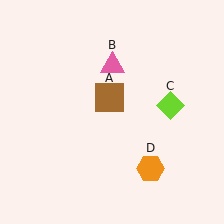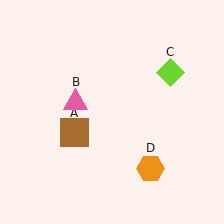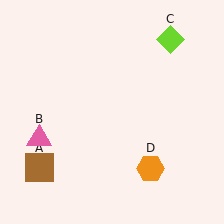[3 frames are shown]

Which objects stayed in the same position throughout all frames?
Orange hexagon (object D) remained stationary.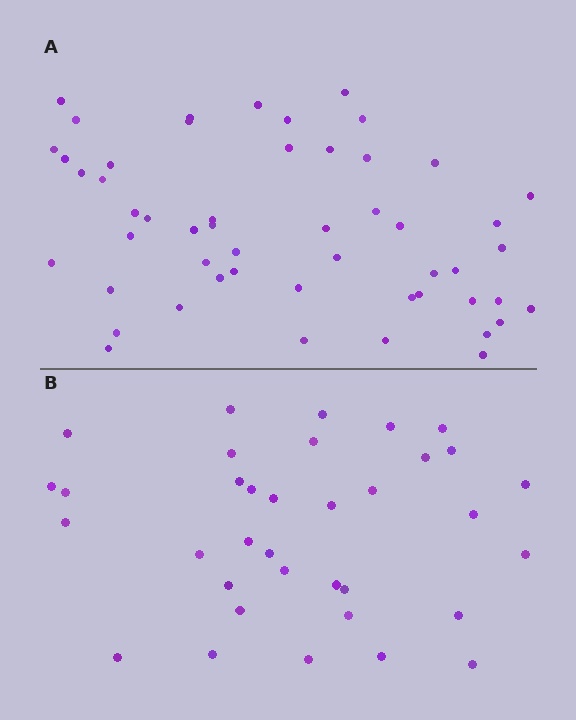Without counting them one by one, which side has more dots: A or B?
Region A (the top region) has more dots.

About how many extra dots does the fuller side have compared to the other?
Region A has approximately 15 more dots than region B.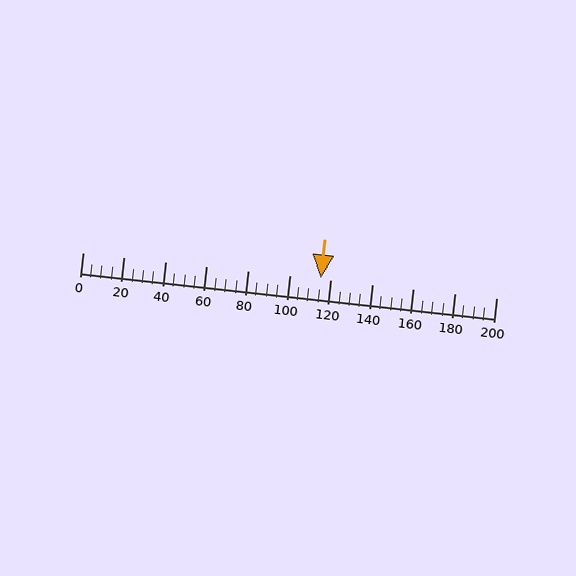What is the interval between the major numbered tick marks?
The major tick marks are spaced 20 units apart.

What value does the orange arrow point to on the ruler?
The orange arrow points to approximately 115.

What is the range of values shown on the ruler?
The ruler shows values from 0 to 200.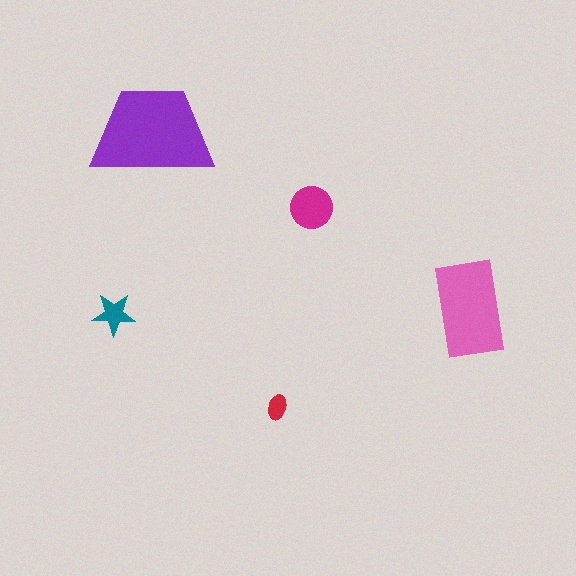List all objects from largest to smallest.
The purple trapezoid, the pink rectangle, the magenta circle, the teal star, the red ellipse.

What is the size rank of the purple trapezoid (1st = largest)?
1st.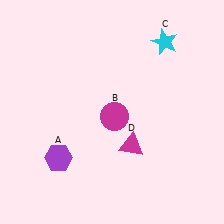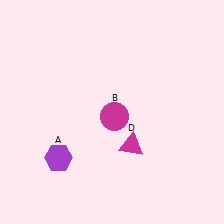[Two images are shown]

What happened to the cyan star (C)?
The cyan star (C) was removed in Image 2. It was in the top-right area of Image 1.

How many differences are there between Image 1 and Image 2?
There is 1 difference between the two images.